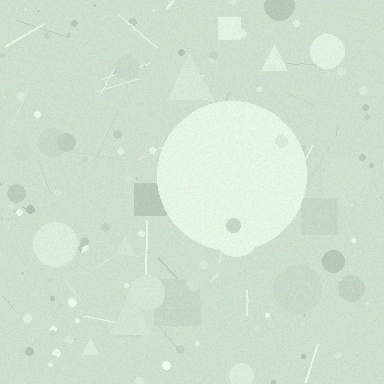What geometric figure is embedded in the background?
A circle is embedded in the background.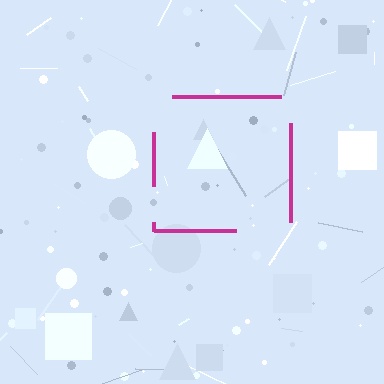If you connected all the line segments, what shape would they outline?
They would outline a square.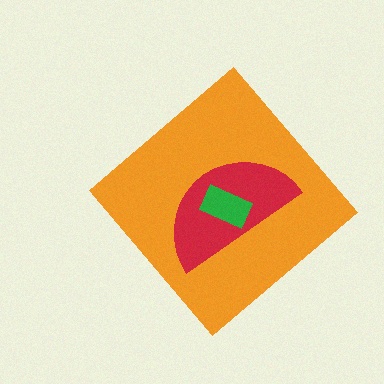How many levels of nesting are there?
3.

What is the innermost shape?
The green rectangle.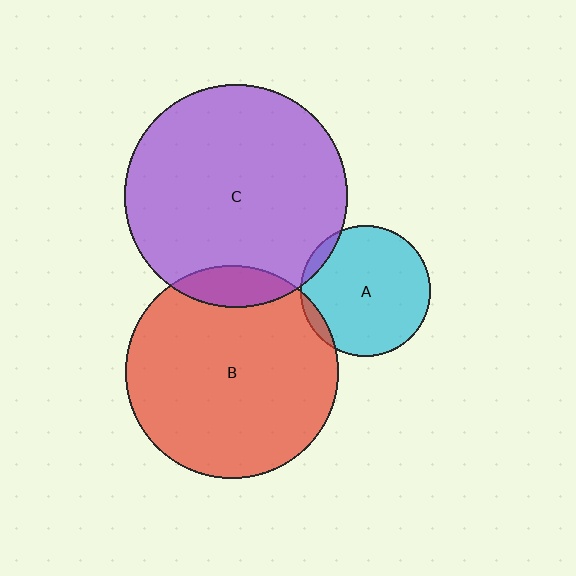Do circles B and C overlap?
Yes.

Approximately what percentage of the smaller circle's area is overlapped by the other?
Approximately 10%.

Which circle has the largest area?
Circle C (purple).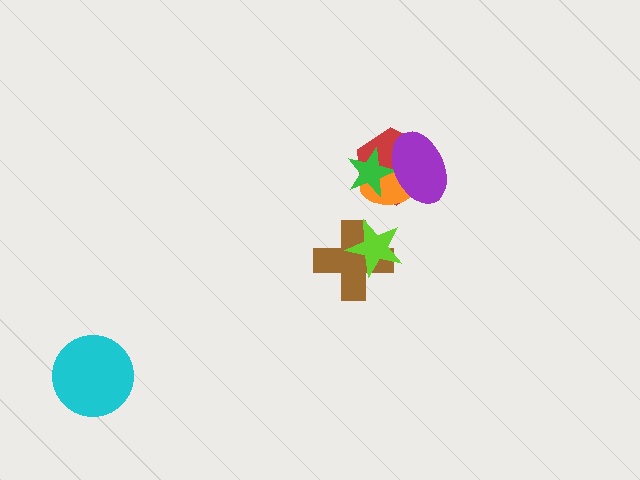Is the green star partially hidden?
Yes, it is partially covered by another shape.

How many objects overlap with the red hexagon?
3 objects overlap with the red hexagon.